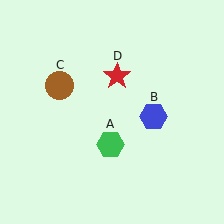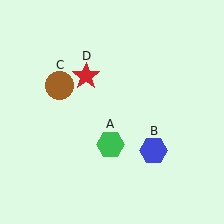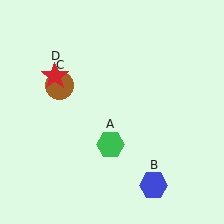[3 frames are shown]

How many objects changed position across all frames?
2 objects changed position: blue hexagon (object B), red star (object D).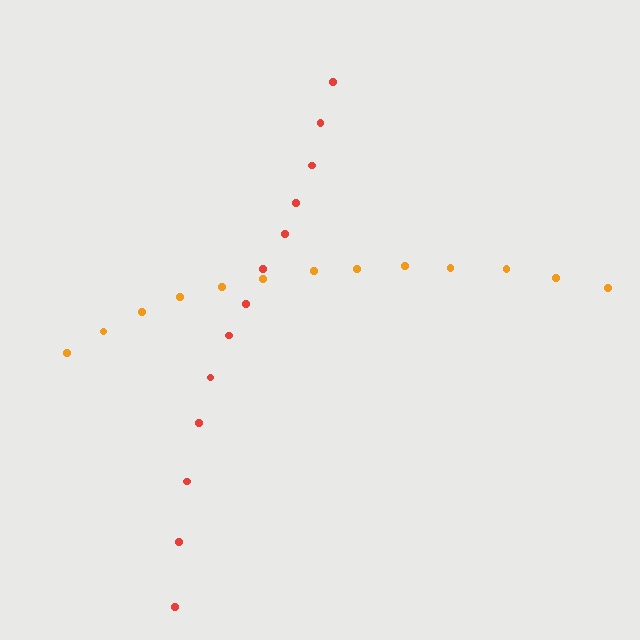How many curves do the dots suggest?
There are 2 distinct paths.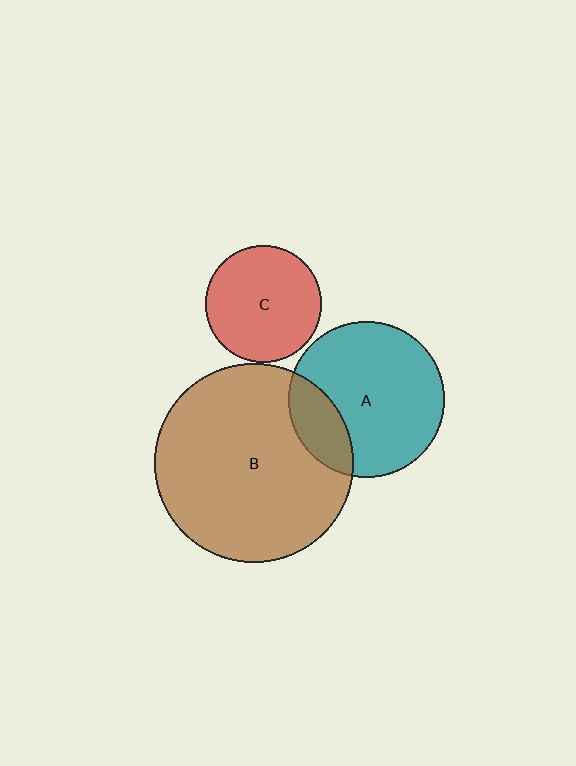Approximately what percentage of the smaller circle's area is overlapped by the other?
Approximately 20%.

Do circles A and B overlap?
Yes.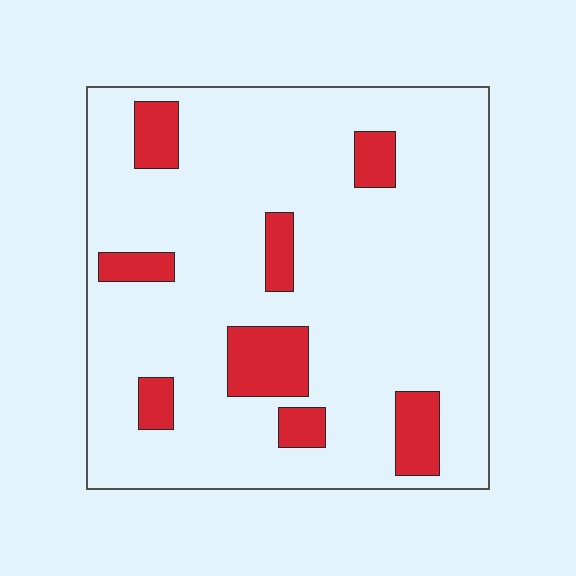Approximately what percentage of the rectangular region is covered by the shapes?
Approximately 15%.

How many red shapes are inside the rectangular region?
8.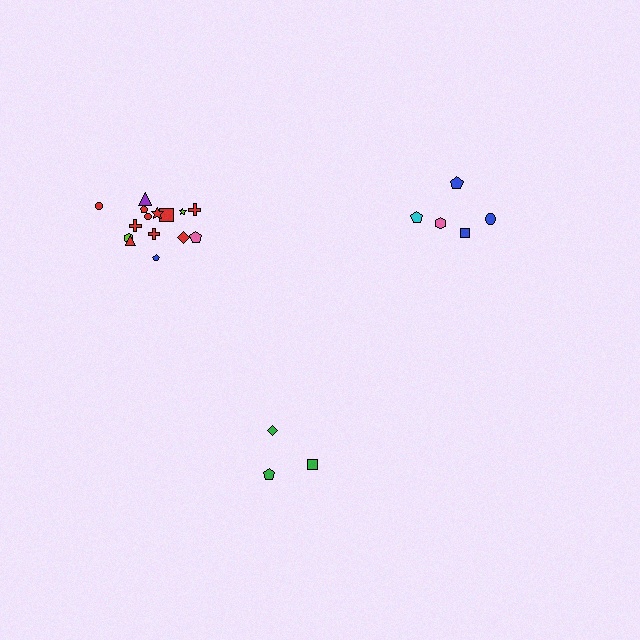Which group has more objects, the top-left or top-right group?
The top-left group.